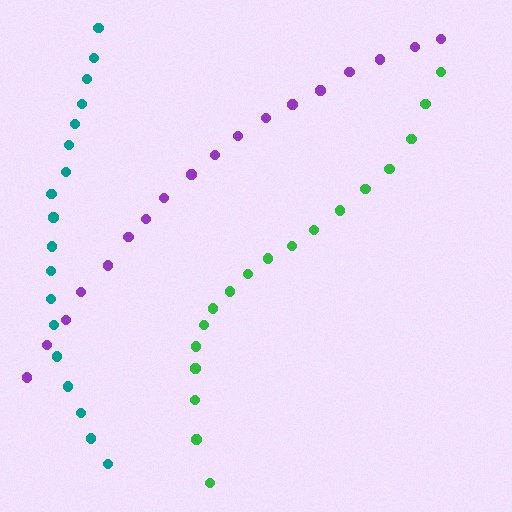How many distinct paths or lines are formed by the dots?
There are 3 distinct paths.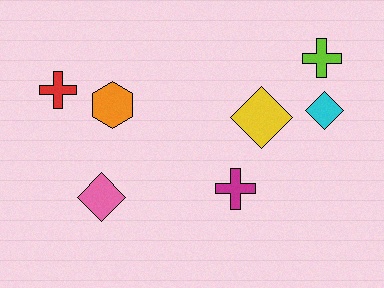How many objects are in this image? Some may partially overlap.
There are 7 objects.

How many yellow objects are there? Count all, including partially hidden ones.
There is 1 yellow object.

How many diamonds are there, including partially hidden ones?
There are 3 diamonds.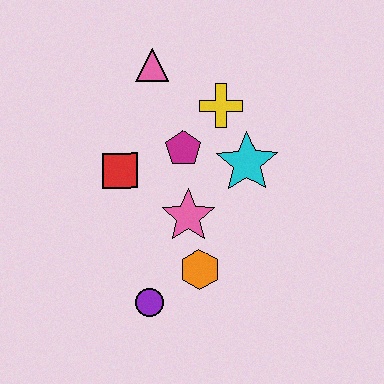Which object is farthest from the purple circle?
The pink triangle is farthest from the purple circle.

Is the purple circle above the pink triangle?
No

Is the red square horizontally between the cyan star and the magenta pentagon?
No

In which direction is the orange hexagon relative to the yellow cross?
The orange hexagon is below the yellow cross.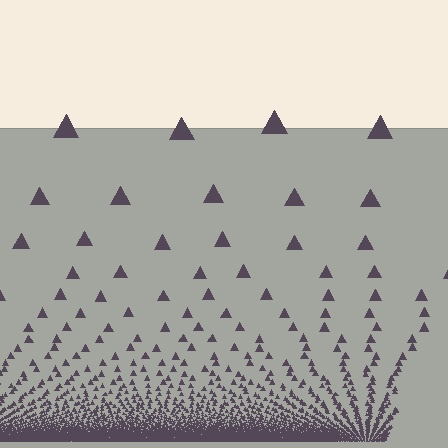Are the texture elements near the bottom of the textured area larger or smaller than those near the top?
Smaller. The gradient is inverted — elements near the bottom are smaller and denser.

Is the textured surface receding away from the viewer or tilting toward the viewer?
The surface appears to tilt toward the viewer. Texture elements get larger and sparser toward the top.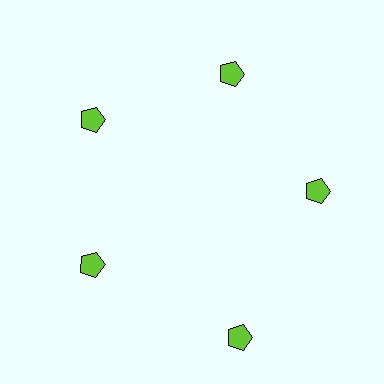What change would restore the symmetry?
The symmetry would be restored by moving it inward, back onto the ring so that all 5 pentagons sit at equal angles and equal distance from the center.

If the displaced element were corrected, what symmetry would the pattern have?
It would have 5-fold rotational symmetry — the pattern would map onto itself every 72 degrees.